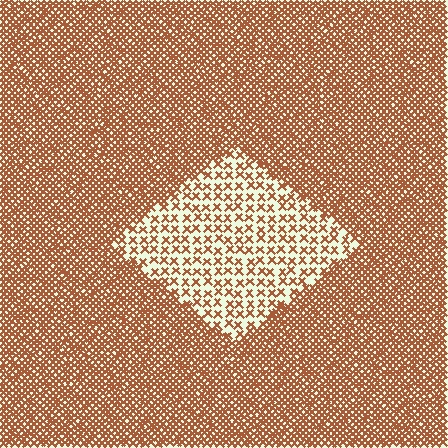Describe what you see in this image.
The image contains small brown elements arranged at two different densities. A diamond-shaped region is visible where the elements are less densely packed than the surrounding area.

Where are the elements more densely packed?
The elements are more densely packed outside the diamond boundary.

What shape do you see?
I see a diamond.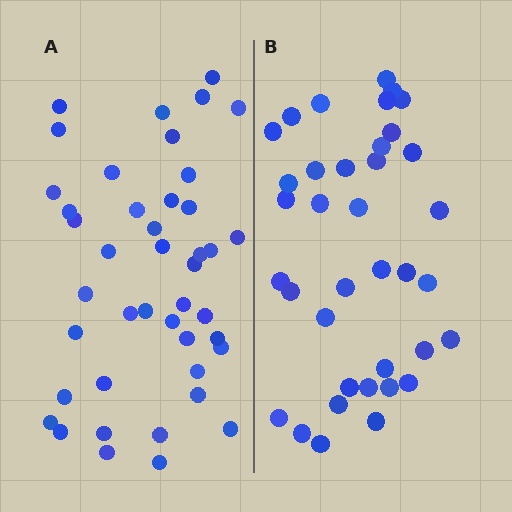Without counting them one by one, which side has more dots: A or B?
Region A (the left region) has more dots.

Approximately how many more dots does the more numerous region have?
Region A has about 6 more dots than region B.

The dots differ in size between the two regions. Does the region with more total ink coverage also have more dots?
No. Region B has more total ink coverage because its dots are larger, but region A actually contains more individual dots. Total area can be misleading — the number of items is what matters here.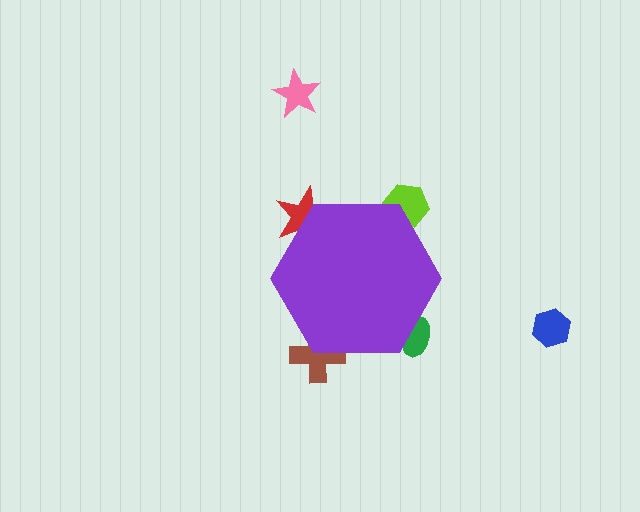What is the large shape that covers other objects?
A purple hexagon.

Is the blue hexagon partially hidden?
No, the blue hexagon is fully visible.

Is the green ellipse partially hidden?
Yes, the green ellipse is partially hidden behind the purple hexagon.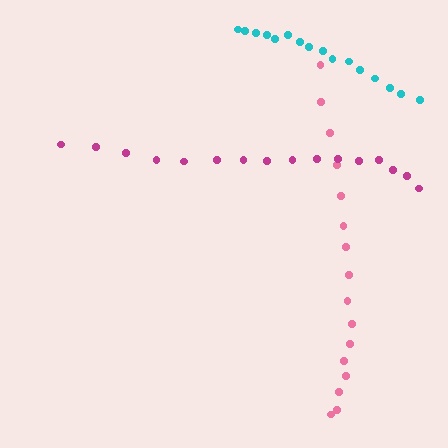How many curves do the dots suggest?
There are 3 distinct paths.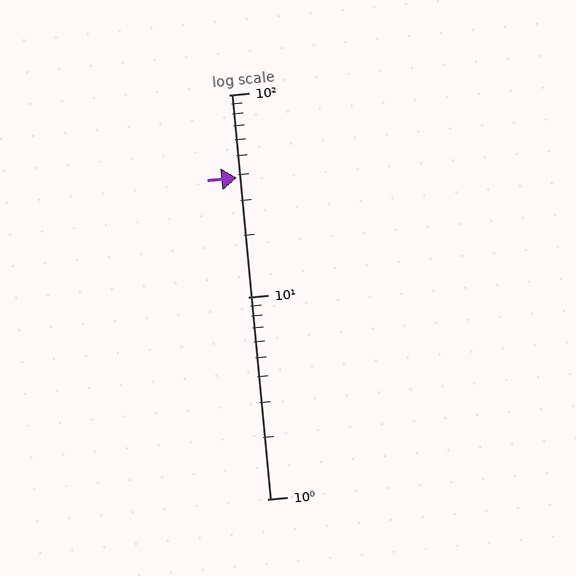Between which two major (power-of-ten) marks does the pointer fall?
The pointer is between 10 and 100.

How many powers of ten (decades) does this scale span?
The scale spans 2 decades, from 1 to 100.